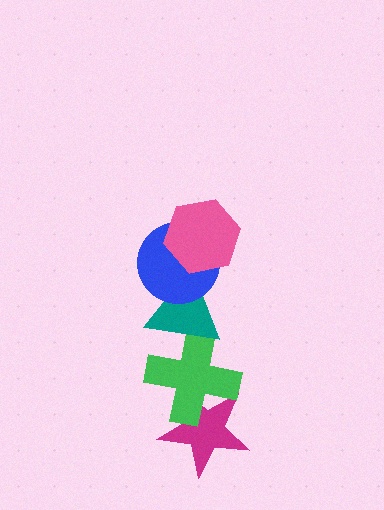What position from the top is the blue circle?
The blue circle is 2nd from the top.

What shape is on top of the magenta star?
The green cross is on top of the magenta star.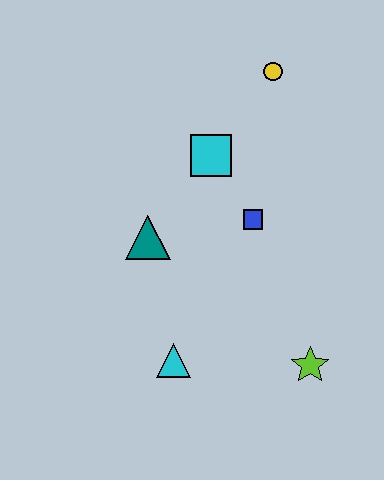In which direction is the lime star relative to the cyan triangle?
The lime star is to the right of the cyan triangle.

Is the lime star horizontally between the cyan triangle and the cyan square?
No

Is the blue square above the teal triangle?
Yes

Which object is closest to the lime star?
The cyan triangle is closest to the lime star.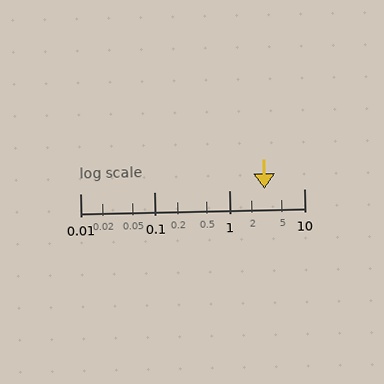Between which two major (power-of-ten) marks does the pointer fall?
The pointer is between 1 and 10.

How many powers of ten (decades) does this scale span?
The scale spans 3 decades, from 0.01 to 10.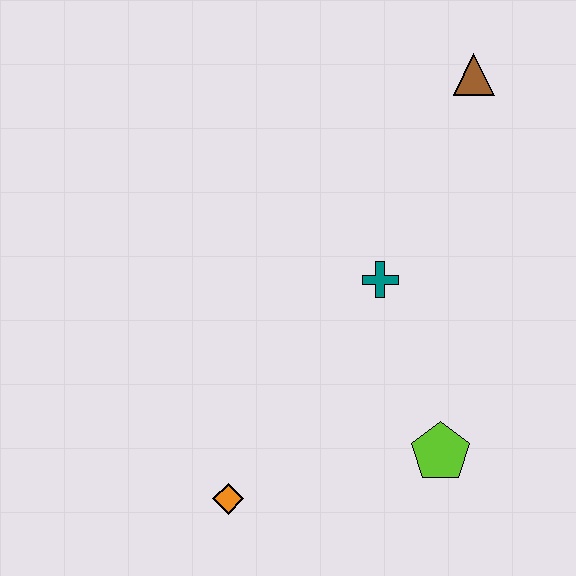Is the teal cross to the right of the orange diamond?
Yes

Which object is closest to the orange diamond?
The lime pentagon is closest to the orange diamond.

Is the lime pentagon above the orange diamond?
Yes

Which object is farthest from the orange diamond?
The brown triangle is farthest from the orange diamond.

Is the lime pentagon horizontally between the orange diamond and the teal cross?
No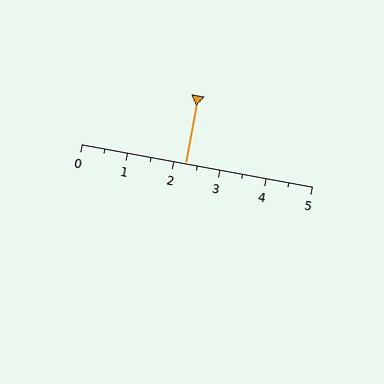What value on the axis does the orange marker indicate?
The marker indicates approximately 2.2.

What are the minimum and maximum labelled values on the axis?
The axis runs from 0 to 5.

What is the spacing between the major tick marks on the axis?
The major ticks are spaced 1 apart.